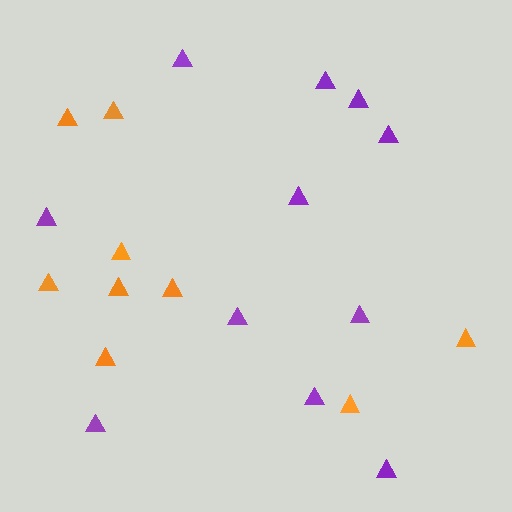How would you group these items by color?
There are 2 groups: one group of purple triangles (11) and one group of orange triangles (9).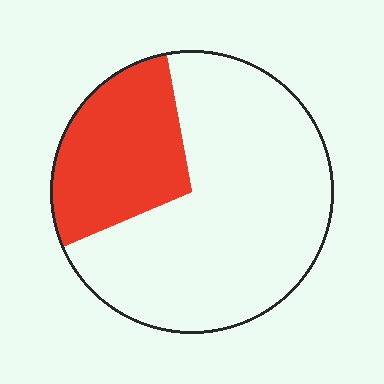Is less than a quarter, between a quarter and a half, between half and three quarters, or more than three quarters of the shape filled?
Between a quarter and a half.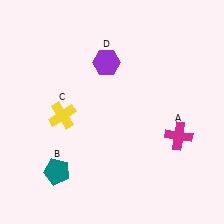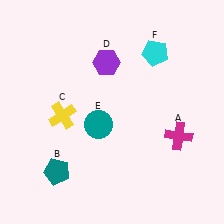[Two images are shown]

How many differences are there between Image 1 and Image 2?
There are 2 differences between the two images.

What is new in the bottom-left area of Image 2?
A teal circle (E) was added in the bottom-left area of Image 2.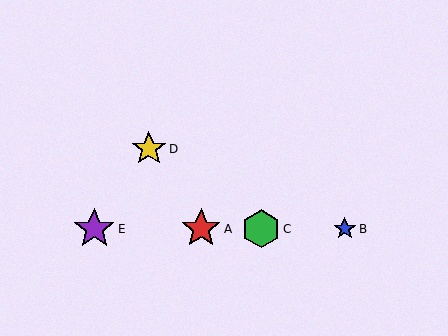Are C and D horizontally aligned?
No, C is at y≈229 and D is at y≈149.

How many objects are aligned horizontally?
4 objects (A, B, C, E) are aligned horizontally.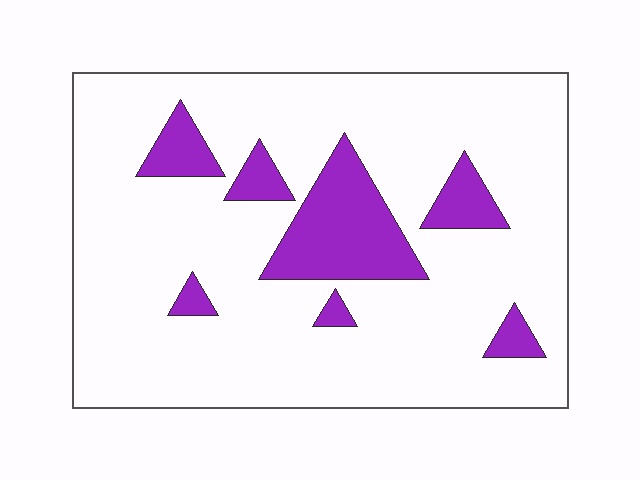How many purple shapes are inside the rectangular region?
7.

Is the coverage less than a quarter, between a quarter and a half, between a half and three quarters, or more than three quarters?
Less than a quarter.